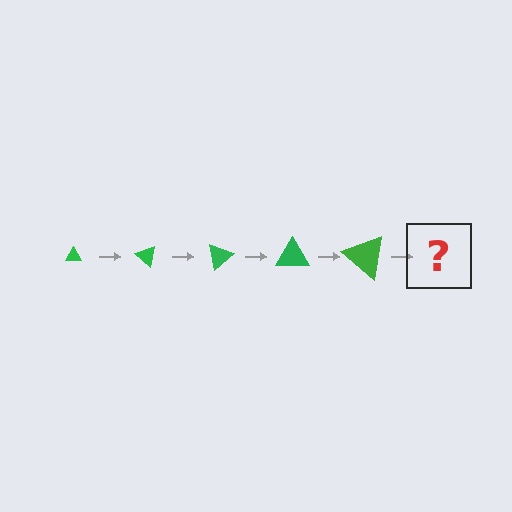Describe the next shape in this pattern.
It should be a triangle, larger than the previous one and rotated 200 degrees from the start.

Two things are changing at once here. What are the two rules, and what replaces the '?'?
The two rules are that the triangle grows larger each step and it rotates 40 degrees each step. The '?' should be a triangle, larger than the previous one and rotated 200 degrees from the start.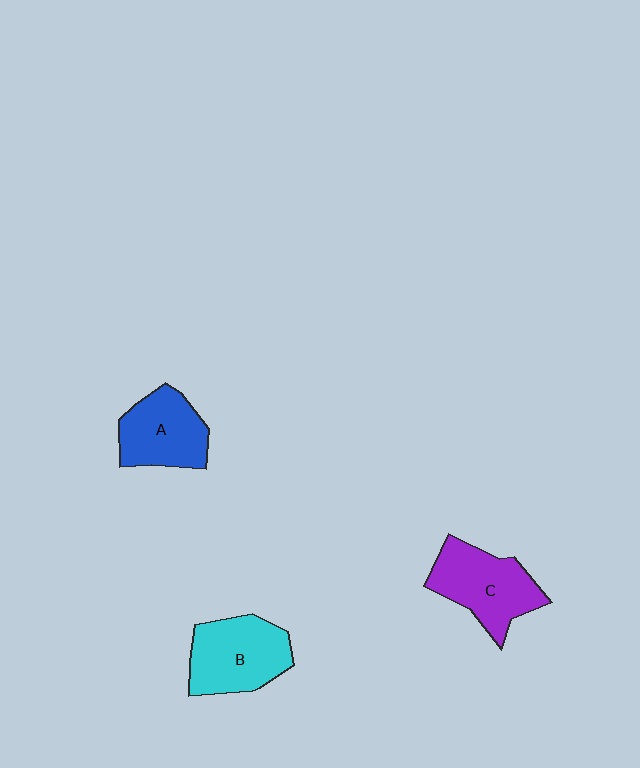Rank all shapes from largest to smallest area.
From largest to smallest: B (cyan), C (purple), A (blue).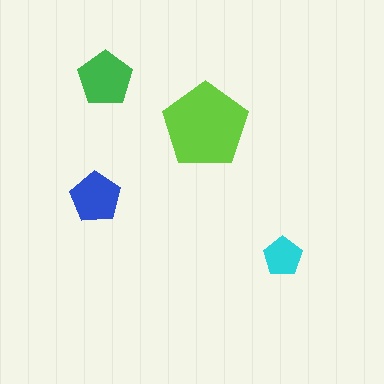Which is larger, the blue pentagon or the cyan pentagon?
The blue one.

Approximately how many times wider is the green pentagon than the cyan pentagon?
About 1.5 times wider.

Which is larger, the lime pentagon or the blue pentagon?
The lime one.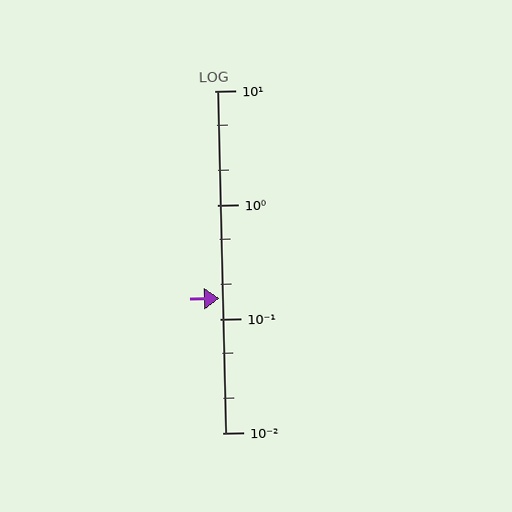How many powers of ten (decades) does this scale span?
The scale spans 3 decades, from 0.01 to 10.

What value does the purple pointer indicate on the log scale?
The pointer indicates approximately 0.15.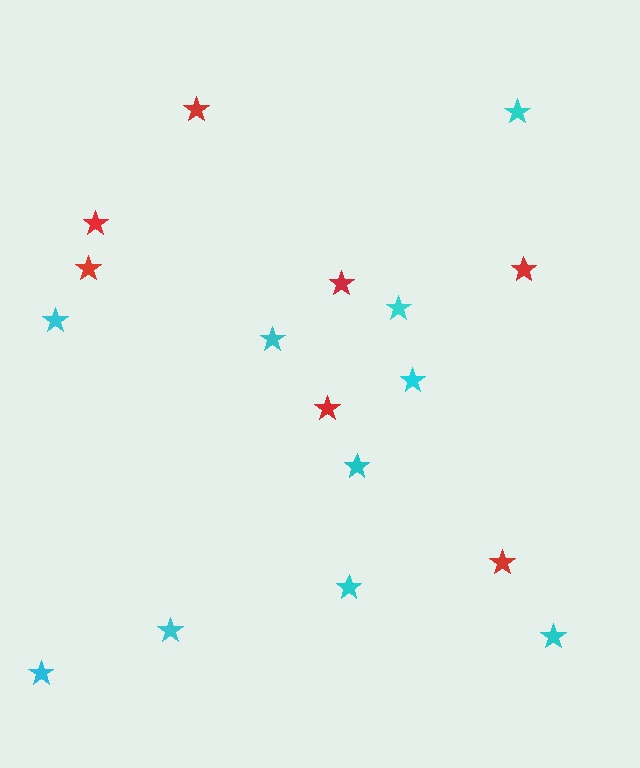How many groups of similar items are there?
There are 2 groups: one group of cyan stars (10) and one group of red stars (7).